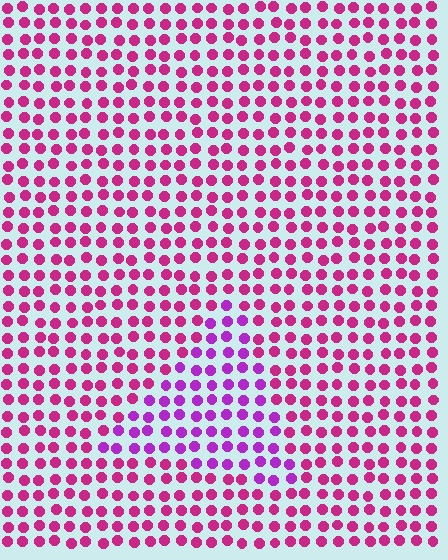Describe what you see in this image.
The image is filled with small magenta elements in a uniform arrangement. A triangle-shaped region is visible where the elements are tinted to a slightly different hue, forming a subtle color boundary.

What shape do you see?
I see a triangle.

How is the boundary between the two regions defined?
The boundary is defined purely by a slight shift in hue (about 33 degrees). Spacing, size, and orientation are identical on both sides.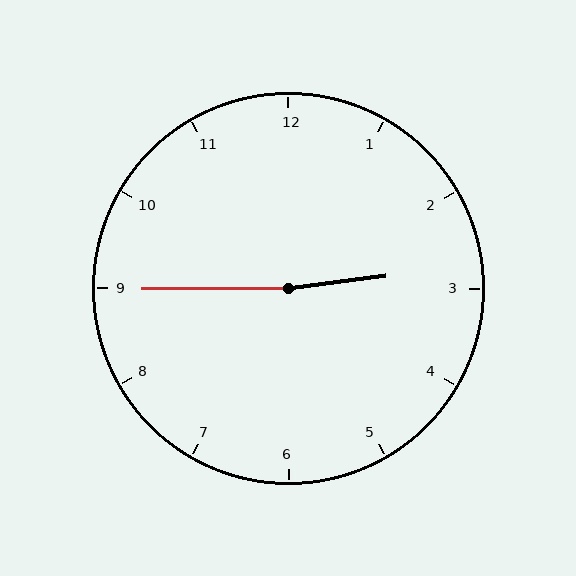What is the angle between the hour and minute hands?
Approximately 172 degrees.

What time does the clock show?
2:45.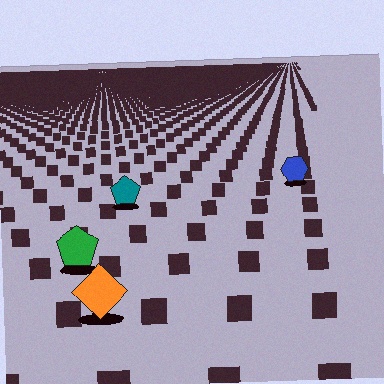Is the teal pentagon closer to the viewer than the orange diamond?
No. The orange diamond is closer — you can tell from the texture gradient: the ground texture is coarser near it.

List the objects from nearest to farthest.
From nearest to farthest: the orange diamond, the green pentagon, the teal pentagon, the blue hexagon.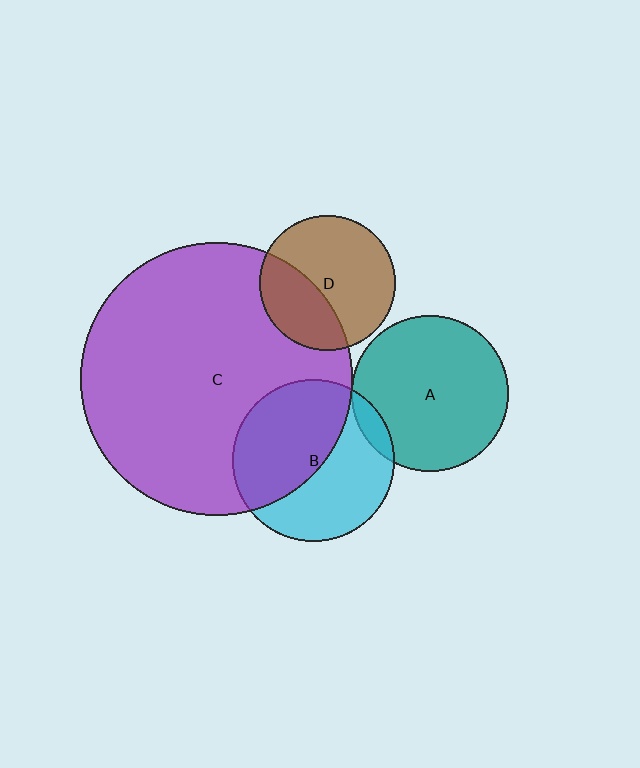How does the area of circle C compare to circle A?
Approximately 3.0 times.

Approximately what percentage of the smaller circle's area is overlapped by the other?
Approximately 10%.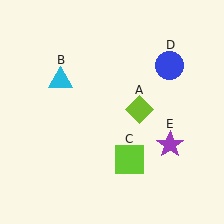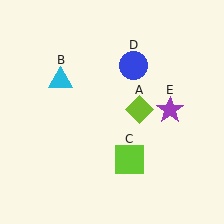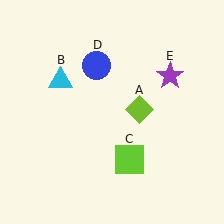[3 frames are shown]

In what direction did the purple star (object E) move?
The purple star (object E) moved up.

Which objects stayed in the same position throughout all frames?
Lime diamond (object A) and cyan triangle (object B) and lime square (object C) remained stationary.